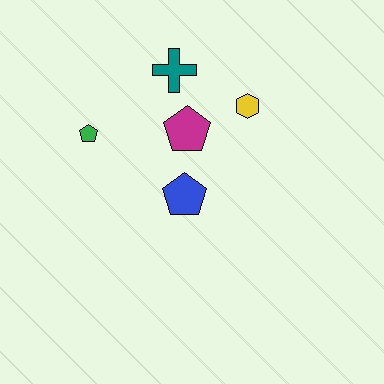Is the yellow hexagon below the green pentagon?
No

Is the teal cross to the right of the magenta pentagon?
No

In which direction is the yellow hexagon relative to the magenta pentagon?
The yellow hexagon is to the right of the magenta pentagon.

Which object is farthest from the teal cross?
The blue pentagon is farthest from the teal cross.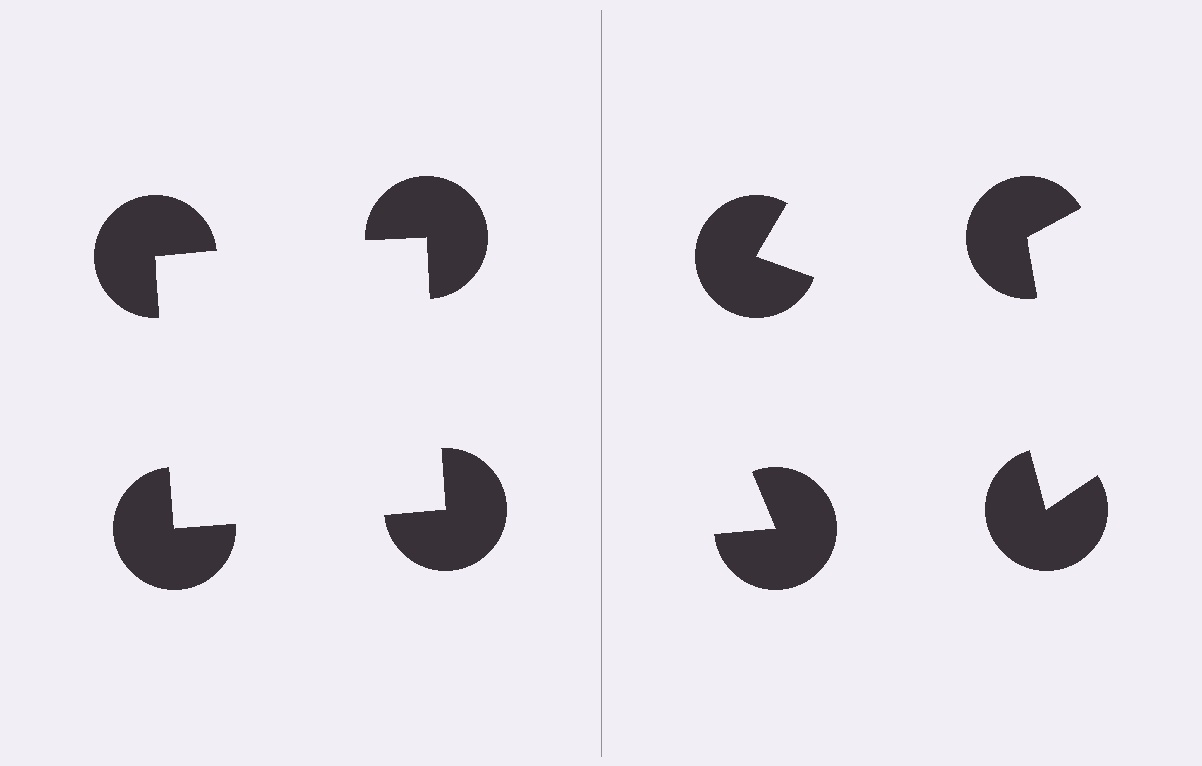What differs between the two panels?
The pac-man discs are positioned identically on both sides; only the wedge orientations differ. On the left they align to a square; on the right they are misaligned.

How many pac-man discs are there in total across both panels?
8 — 4 on each side.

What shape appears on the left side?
An illusory square.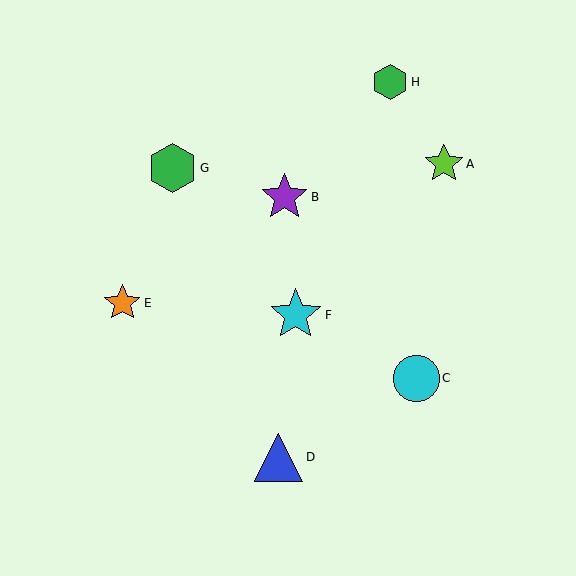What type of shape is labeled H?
Shape H is a green hexagon.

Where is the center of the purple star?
The center of the purple star is at (285, 197).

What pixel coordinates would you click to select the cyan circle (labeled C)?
Click at (416, 378) to select the cyan circle C.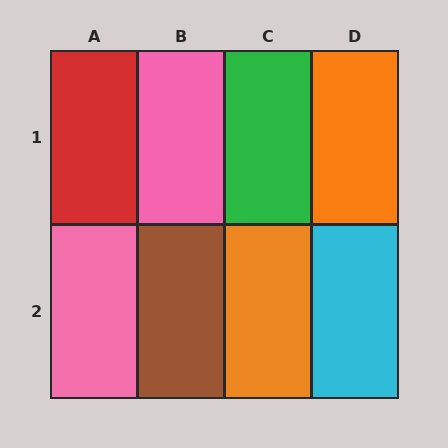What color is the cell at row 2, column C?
Orange.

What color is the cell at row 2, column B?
Brown.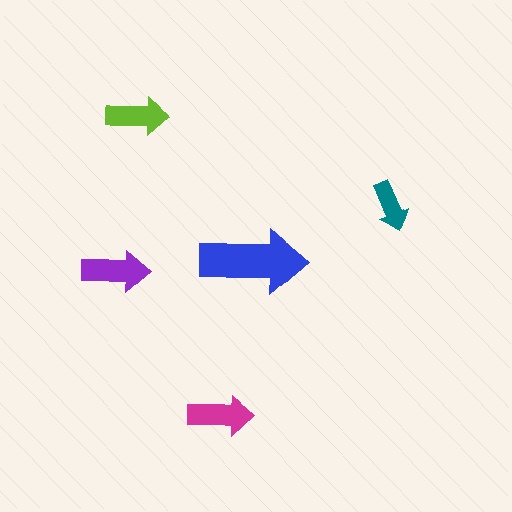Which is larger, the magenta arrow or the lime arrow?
The magenta one.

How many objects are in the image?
There are 5 objects in the image.